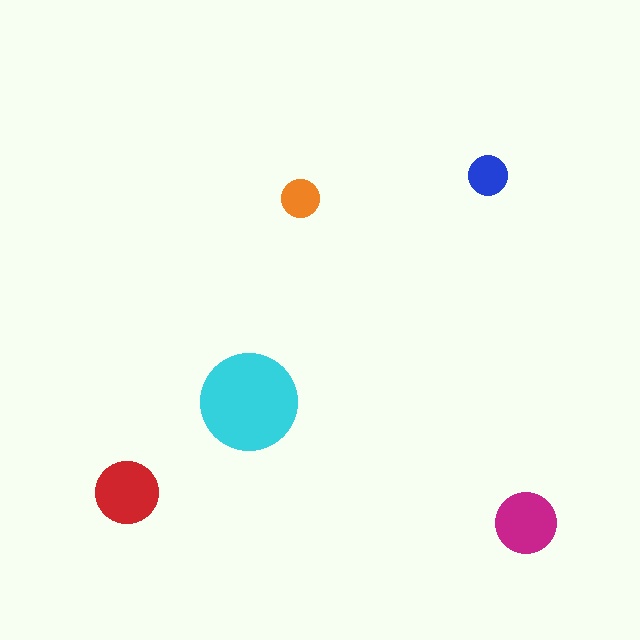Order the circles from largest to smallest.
the cyan one, the red one, the magenta one, the blue one, the orange one.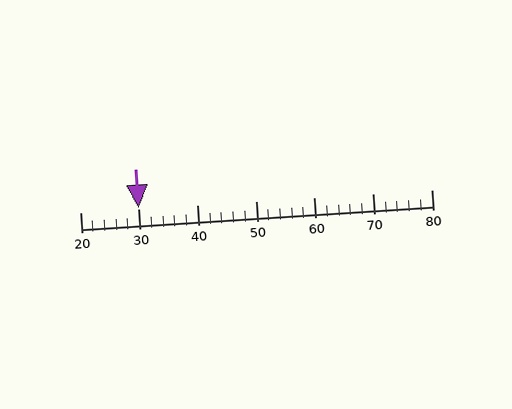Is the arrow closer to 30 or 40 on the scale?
The arrow is closer to 30.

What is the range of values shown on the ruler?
The ruler shows values from 20 to 80.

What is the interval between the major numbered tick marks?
The major tick marks are spaced 10 units apart.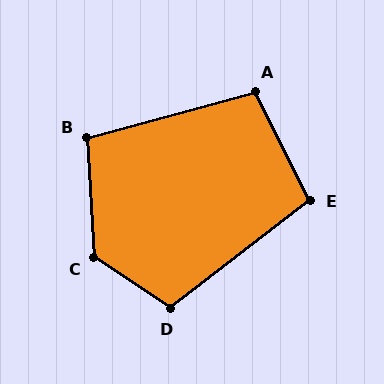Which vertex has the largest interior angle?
C, at approximately 127 degrees.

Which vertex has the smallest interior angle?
E, at approximately 101 degrees.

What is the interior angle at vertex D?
Approximately 109 degrees (obtuse).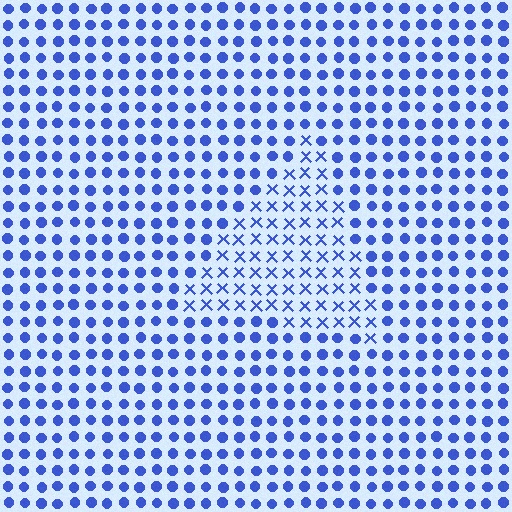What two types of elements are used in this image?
The image uses X marks inside the triangle region and circles outside it.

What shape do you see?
I see a triangle.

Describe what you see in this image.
The image is filled with small blue elements arranged in a uniform grid. A triangle-shaped region contains X marks, while the surrounding area contains circles. The boundary is defined purely by the change in element shape.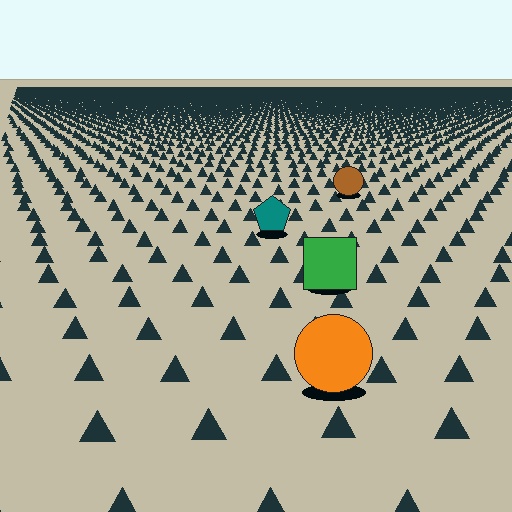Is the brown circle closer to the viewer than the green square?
No. The green square is closer — you can tell from the texture gradient: the ground texture is coarser near it.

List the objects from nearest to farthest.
From nearest to farthest: the orange circle, the green square, the teal pentagon, the brown circle.